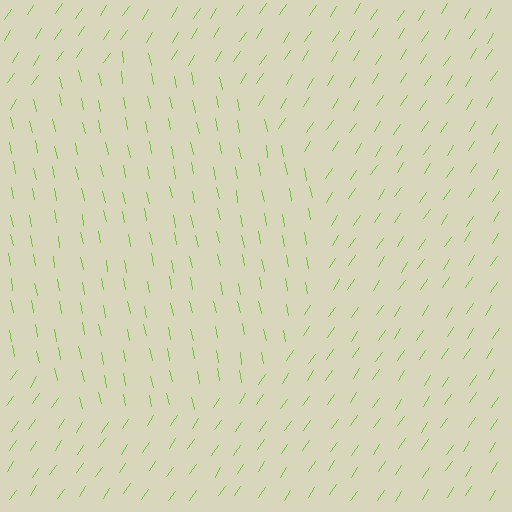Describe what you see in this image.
The image is filled with small lime line segments. A circle region in the image has lines oriented differently from the surrounding lines, creating a visible texture boundary.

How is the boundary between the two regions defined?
The boundary is defined purely by a change in line orientation (approximately 45 degrees difference). All lines are the same color and thickness.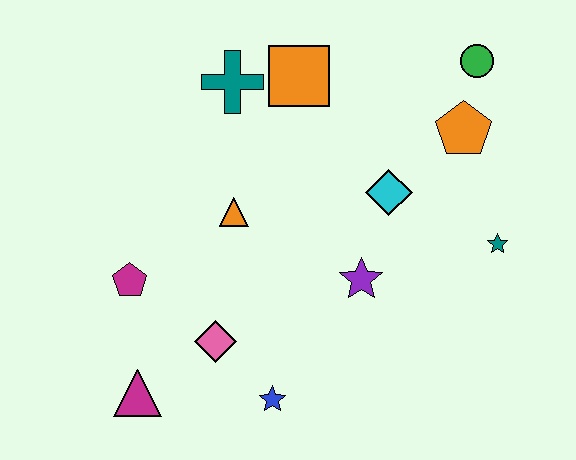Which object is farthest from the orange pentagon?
The magenta triangle is farthest from the orange pentagon.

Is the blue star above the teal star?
No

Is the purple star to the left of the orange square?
No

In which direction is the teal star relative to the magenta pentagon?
The teal star is to the right of the magenta pentagon.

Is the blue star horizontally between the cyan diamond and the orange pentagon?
No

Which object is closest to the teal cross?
The orange square is closest to the teal cross.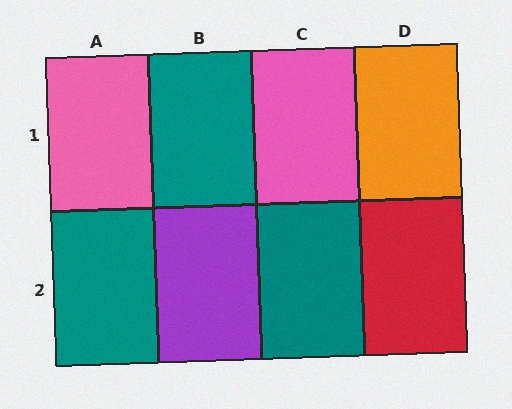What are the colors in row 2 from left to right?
Teal, purple, teal, red.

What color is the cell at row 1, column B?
Teal.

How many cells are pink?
2 cells are pink.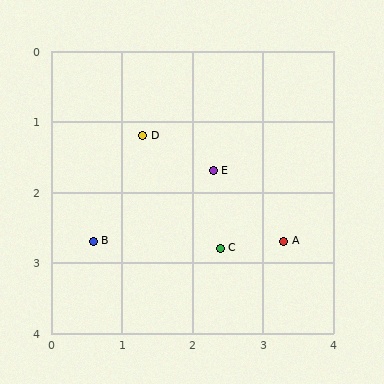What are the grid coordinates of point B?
Point B is at approximately (0.6, 2.7).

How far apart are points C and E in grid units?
Points C and E are about 1.1 grid units apart.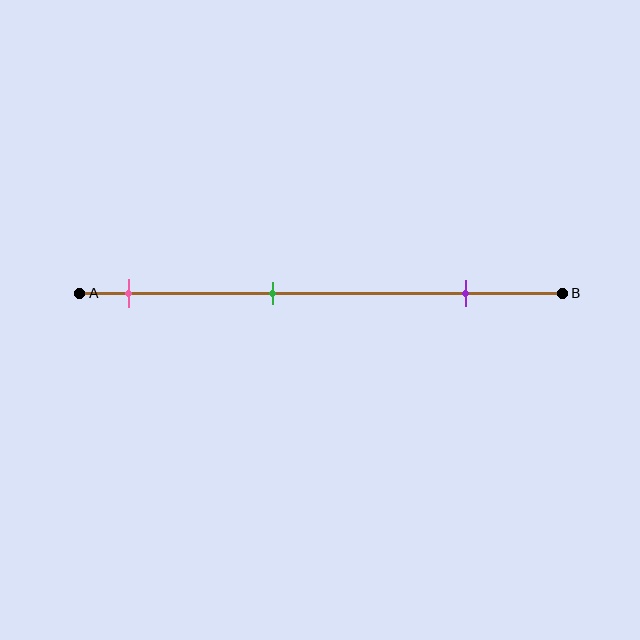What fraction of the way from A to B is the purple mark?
The purple mark is approximately 80% (0.8) of the way from A to B.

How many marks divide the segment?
There are 3 marks dividing the segment.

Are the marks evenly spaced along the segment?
Yes, the marks are approximately evenly spaced.